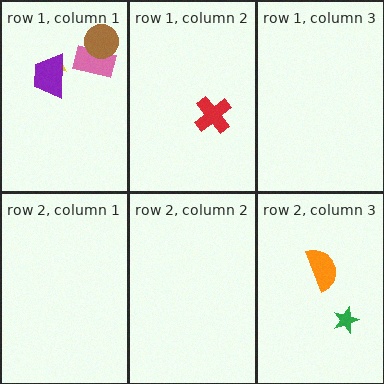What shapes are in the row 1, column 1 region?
The pink rectangle, the yellow arrow, the purple trapezoid, the brown circle.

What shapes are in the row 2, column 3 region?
The green star, the orange semicircle.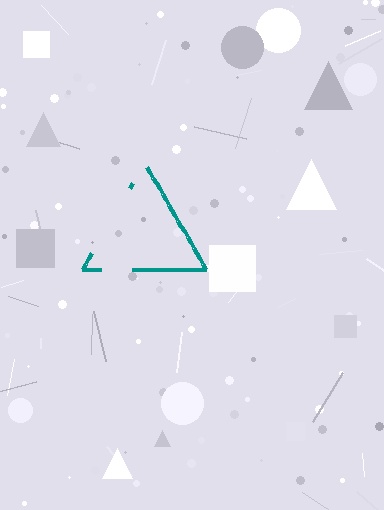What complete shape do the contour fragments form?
The contour fragments form a triangle.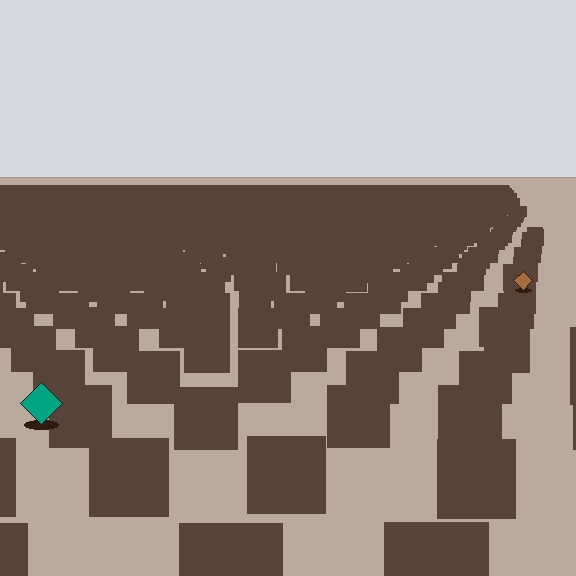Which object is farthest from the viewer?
The brown diamond is farthest from the viewer. It appears smaller and the ground texture around it is denser.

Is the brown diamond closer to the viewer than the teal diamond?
No. The teal diamond is closer — you can tell from the texture gradient: the ground texture is coarser near it.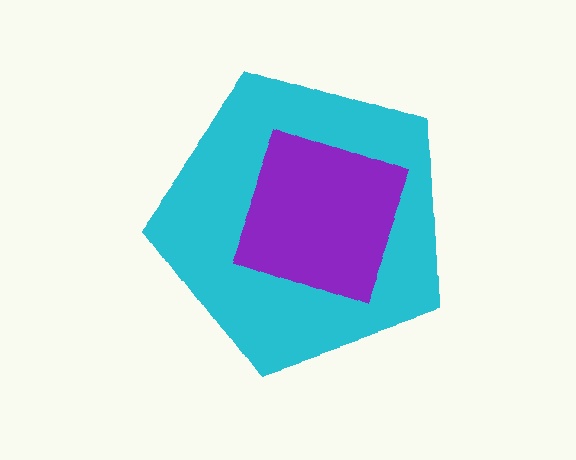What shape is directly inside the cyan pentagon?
The purple square.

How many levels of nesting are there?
2.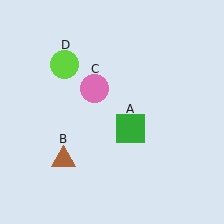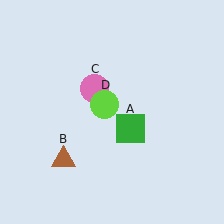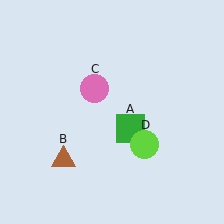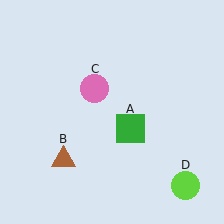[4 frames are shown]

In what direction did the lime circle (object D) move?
The lime circle (object D) moved down and to the right.